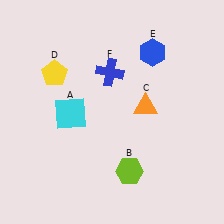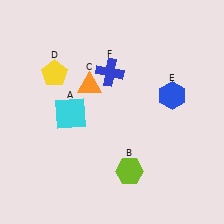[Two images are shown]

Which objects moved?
The objects that moved are: the orange triangle (C), the blue hexagon (E).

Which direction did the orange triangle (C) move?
The orange triangle (C) moved left.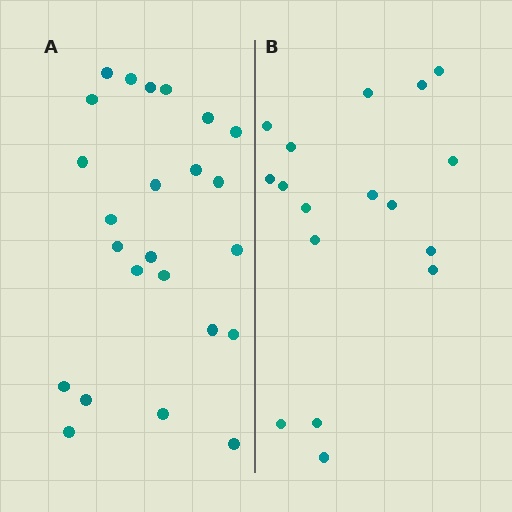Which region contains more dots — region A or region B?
Region A (the left region) has more dots.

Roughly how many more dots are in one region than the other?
Region A has roughly 8 or so more dots than region B.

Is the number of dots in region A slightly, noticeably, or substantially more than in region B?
Region A has noticeably more, but not dramatically so. The ratio is roughly 1.4 to 1.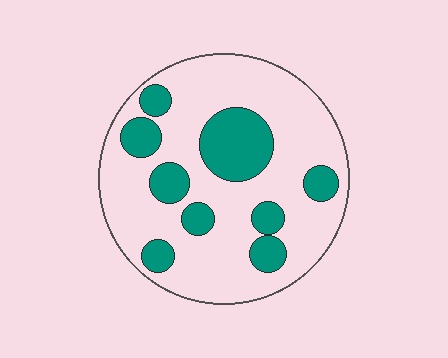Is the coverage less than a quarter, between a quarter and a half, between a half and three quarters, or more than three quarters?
Between a quarter and a half.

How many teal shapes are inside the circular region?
9.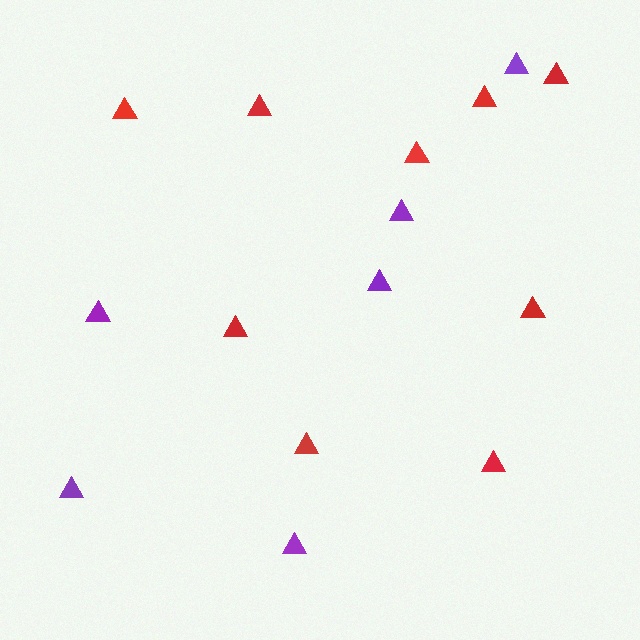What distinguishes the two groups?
There are 2 groups: one group of purple triangles (6) and one group of red triangles (9).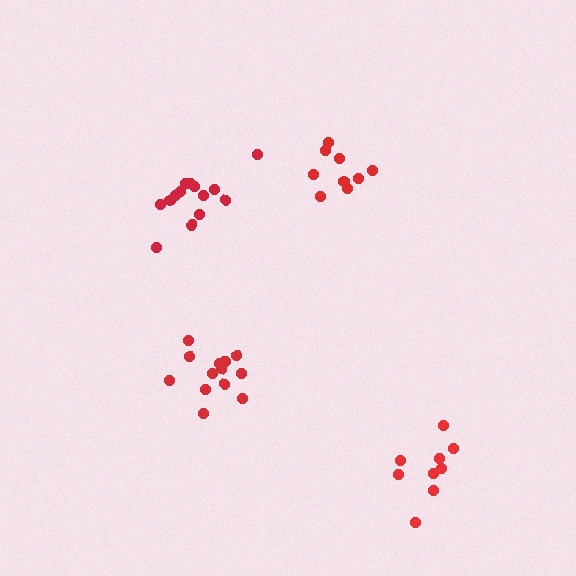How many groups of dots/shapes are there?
There are 4 groups.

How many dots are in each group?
Group 1: 9 dots, Group 2: 13 dots, Group 3: 14 dots, Group 4: 9 dots (45 total).